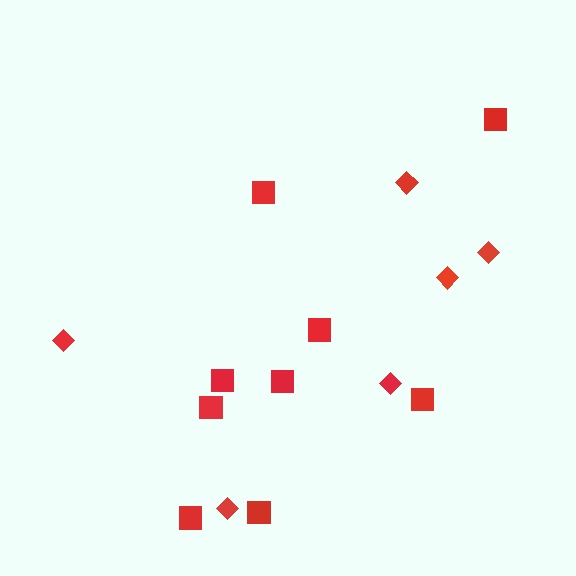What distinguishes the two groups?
There are 2 groups: one group of diamonds (6) and one group of squares (9).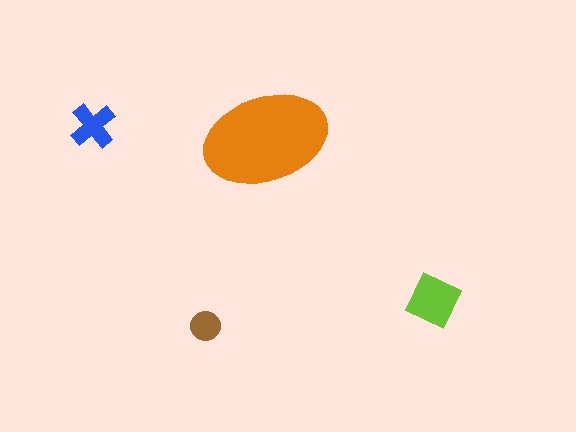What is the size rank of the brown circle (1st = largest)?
4th.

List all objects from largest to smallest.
The orange ellipse, the lime diamond, the blue cross, the brown circle.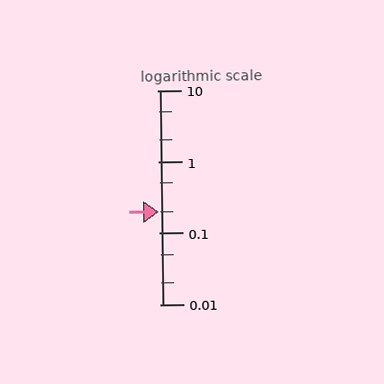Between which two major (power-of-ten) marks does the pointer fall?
The pointer is between 0.1 and 1.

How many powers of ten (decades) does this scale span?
The scale spans 3 decades, from 0.01 to 10.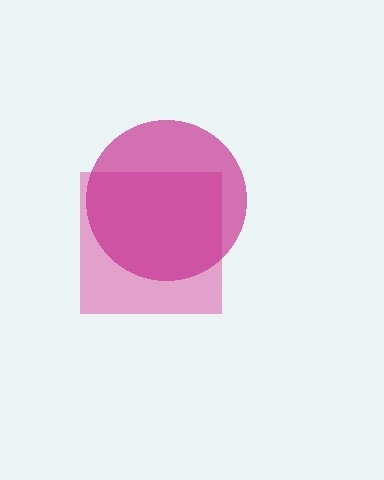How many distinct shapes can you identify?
There are 2 distinct shapes: a pink square, a magenta circle.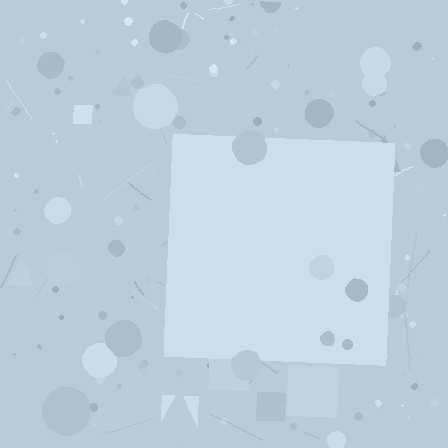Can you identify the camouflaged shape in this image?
The camouflaged shape is a square.